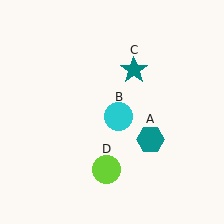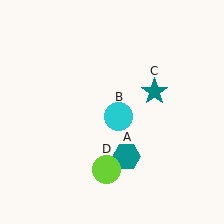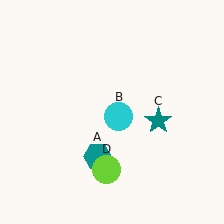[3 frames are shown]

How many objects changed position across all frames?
2 objects changed position: teal hexagon (object A), teal star (object C).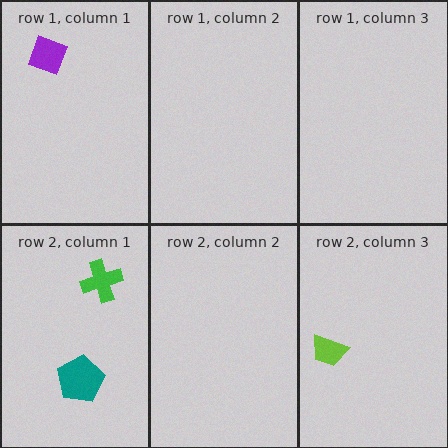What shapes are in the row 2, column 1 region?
The teal pentagon, the green cross.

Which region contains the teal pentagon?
The row 2, column 1 region.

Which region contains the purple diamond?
The row 1, column 1 region.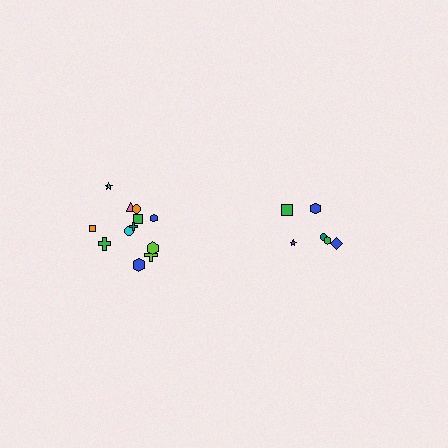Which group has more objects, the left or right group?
The left group.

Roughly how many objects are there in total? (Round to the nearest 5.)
Roughly 20 objects in total.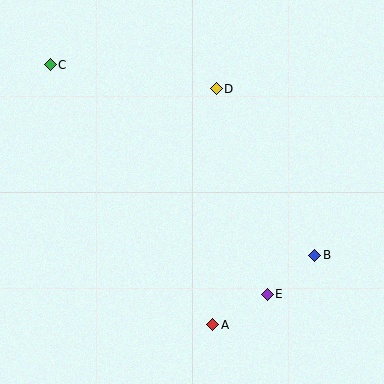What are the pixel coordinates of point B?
Point B is at (315, 255).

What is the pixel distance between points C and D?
The distance between C and D is 168 pixels.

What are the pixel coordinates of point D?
Point D is at (216, 89).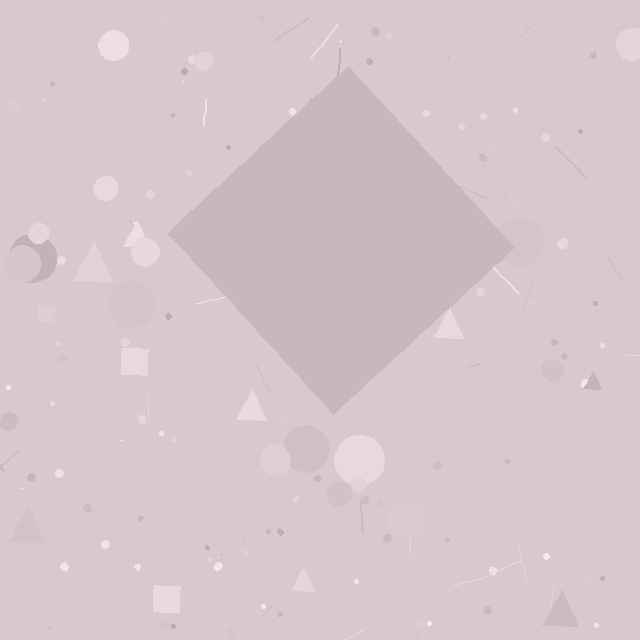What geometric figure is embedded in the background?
A diamond is embedded in the background.